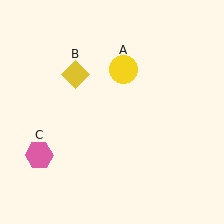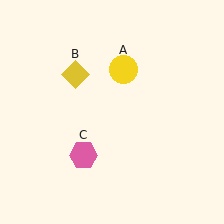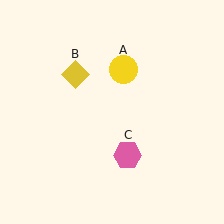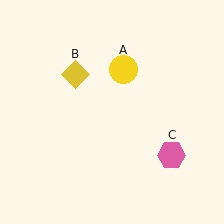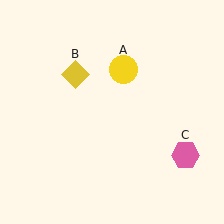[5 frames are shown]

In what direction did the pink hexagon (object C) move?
The pink hexagon (object C) moved right.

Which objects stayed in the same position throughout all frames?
Yellow circle (object A) and yellow diamond (object B) remained stationary.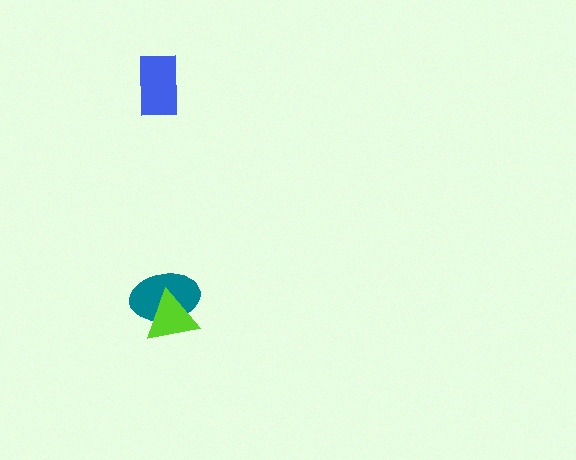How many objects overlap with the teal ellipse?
1 object overlaps with the teal ellipse.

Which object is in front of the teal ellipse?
The lime triangle is in front of the teal ellipse.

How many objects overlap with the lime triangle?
1 object overlaps with the lime triangle.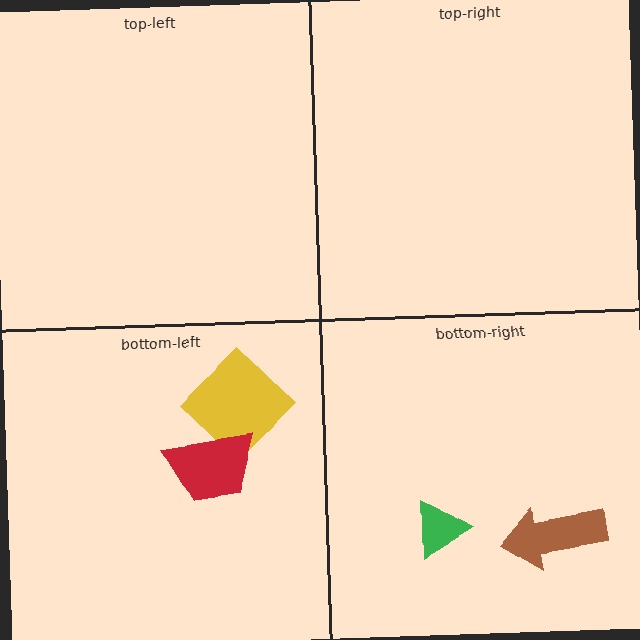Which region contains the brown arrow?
The bottom-right region.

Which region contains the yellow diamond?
The bottom-left region.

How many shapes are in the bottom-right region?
2.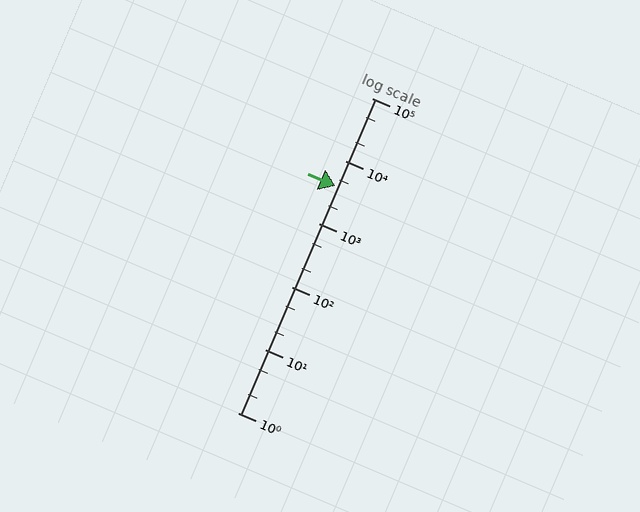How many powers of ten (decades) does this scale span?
The scale spans 5 decades, from 1 to 100000.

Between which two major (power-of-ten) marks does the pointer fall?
The pointer is between 1000 and 10000.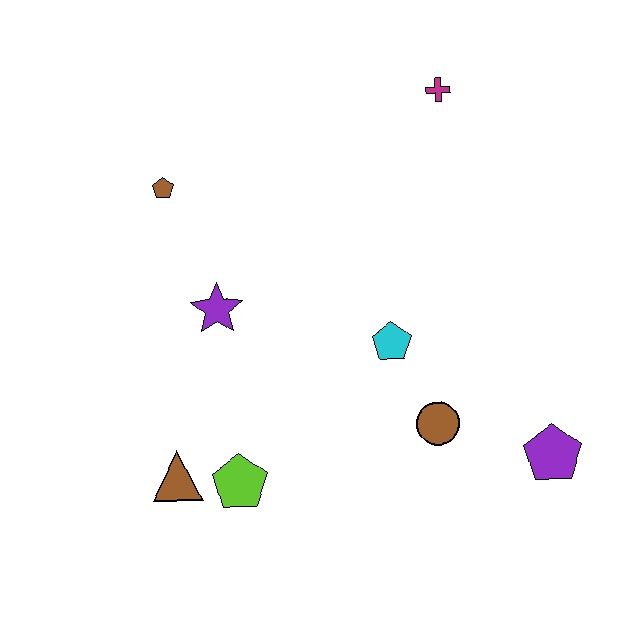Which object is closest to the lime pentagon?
The brown triangle is closest to the lime pentagon.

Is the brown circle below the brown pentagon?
Yes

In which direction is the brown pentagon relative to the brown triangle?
The brown pentagon is above the brown triangle.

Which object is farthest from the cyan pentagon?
The brown pentagon is farthest from the cyan pentagon.